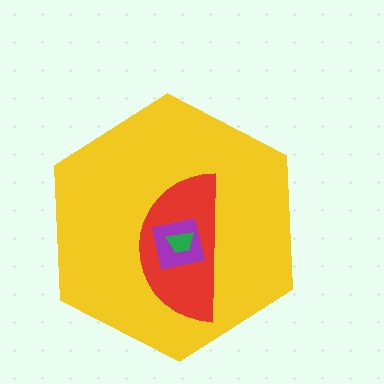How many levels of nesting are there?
4.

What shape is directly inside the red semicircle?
The purple square.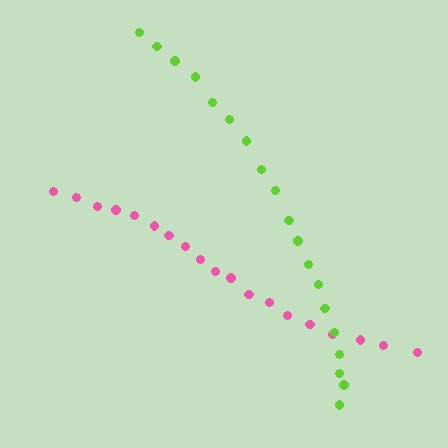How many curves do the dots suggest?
There are 2 distinct paths.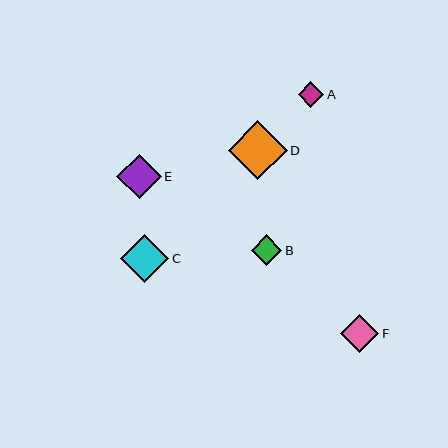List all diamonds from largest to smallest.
From largest to smallest: D, C, E, F, B, A.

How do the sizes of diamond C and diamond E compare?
Diamond C and diamond E are approximately the same size.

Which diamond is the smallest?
Diamond A is the smallest with a size of approximately 26 pixels.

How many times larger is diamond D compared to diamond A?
Diamond D is approximately 2.3 times the size of diamond A.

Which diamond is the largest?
Diamond D is the largest with a size of approximately 59 pixels.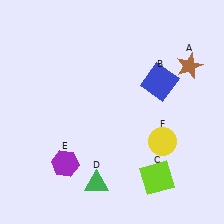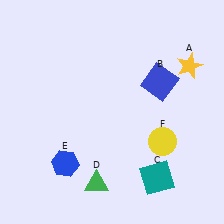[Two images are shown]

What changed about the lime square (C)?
In Image 1, C is lime. In Image 2, it changed to teal.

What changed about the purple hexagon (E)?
In Image 1, E is purple. In Image 2, it changed to blue.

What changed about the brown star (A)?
In Image 1, A is brown. In Image 2, it changed to yellow.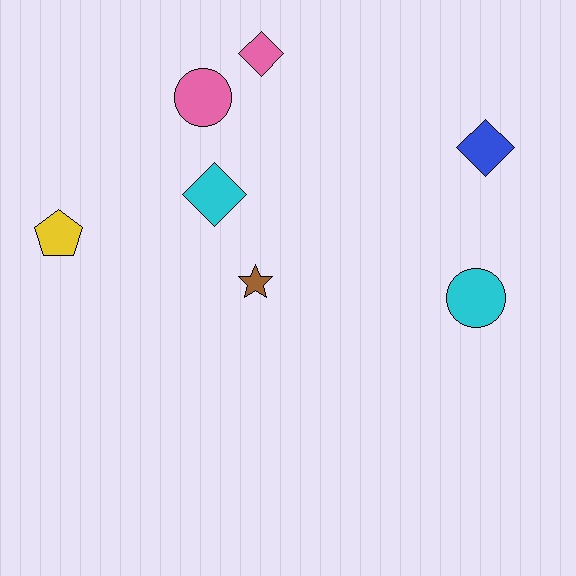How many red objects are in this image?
There are no red objects.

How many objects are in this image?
There are 7 objects.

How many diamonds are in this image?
There are 3 diamonds.